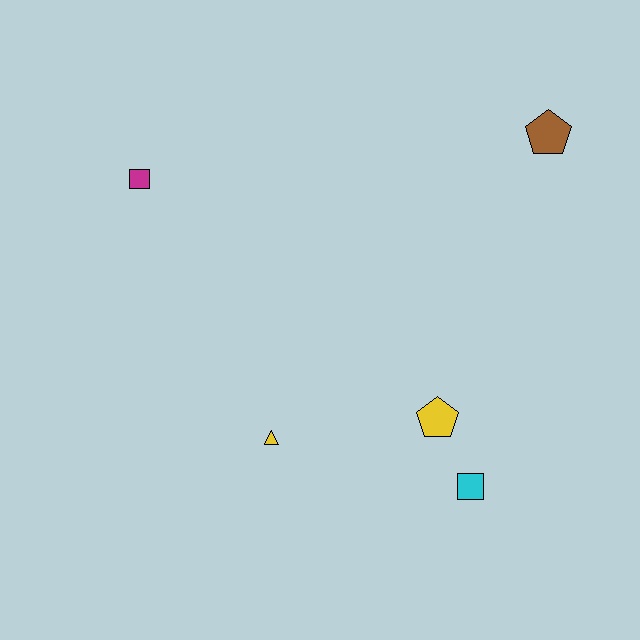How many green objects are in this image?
There are no green objects.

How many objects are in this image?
There are 5 objects.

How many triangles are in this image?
There is 1 triangle.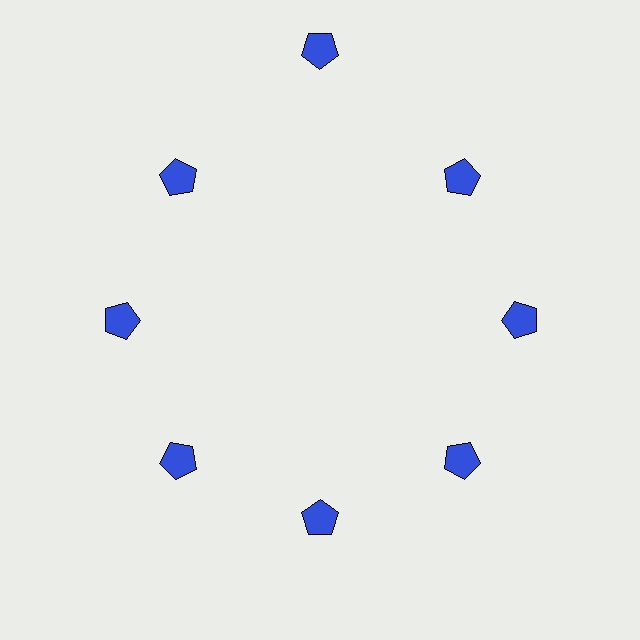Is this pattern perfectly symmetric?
No. The 8 blue pentagons are arranged in a ring, but one element near the 12 o'clock position is pushed outward from the center, breaking the 8-fold rotational symmetry.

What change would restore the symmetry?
The symmetry would be restored by moving it inward, back onto the ring so that all 8 pentagons sit at equal angles and equal distance from the center.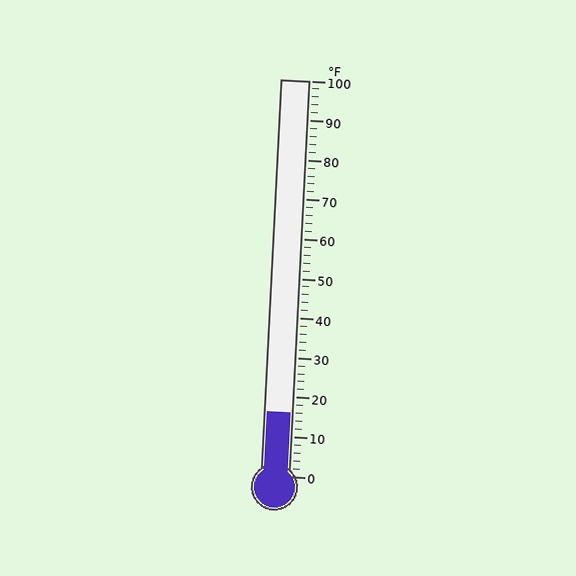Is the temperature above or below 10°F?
The temperature is above 10°F.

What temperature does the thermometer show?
The thermometer shows approximately 16°F.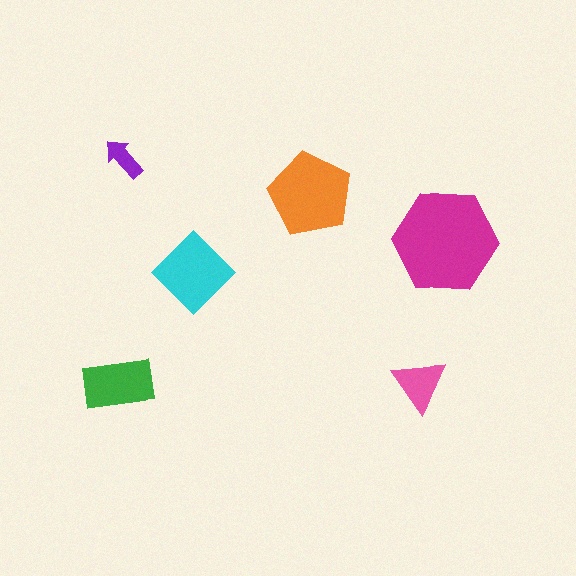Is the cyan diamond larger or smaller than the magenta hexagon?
Smaller.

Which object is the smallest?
The purple arrow.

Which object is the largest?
The magenta hexagon.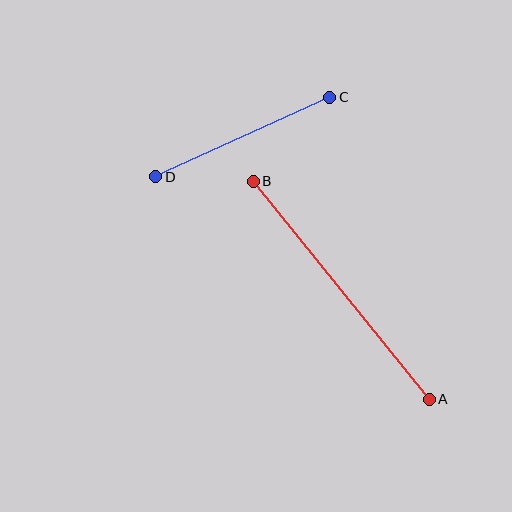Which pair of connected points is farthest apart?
Points A and B are farthest apart.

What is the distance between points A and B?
The distance is approximately 280 pixels.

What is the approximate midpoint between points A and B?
The midpoint is at approximately (341, 290) pixels.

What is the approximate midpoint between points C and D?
The midpoint is at approximately (243, 137) pixels.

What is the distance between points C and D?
The distance is approximately 191 pixels.